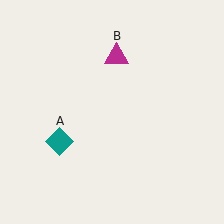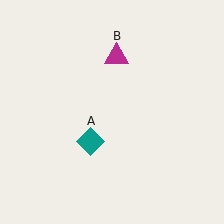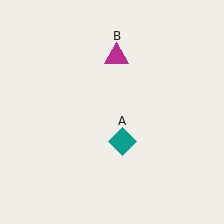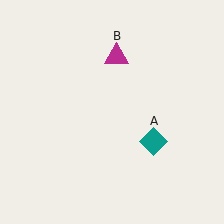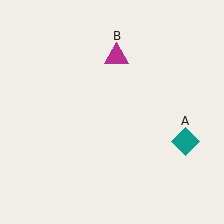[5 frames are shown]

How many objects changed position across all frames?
1 object changed position: teal diamond (object A).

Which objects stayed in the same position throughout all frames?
Magenta triangle (object B) remained stationary.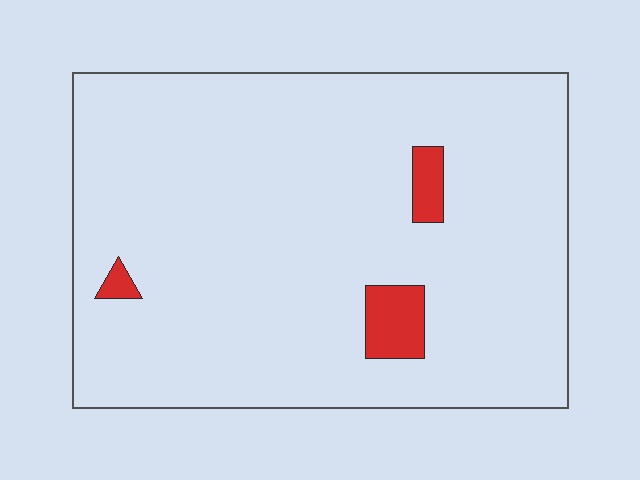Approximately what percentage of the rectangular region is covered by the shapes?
Approximately 5%.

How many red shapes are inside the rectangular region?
3.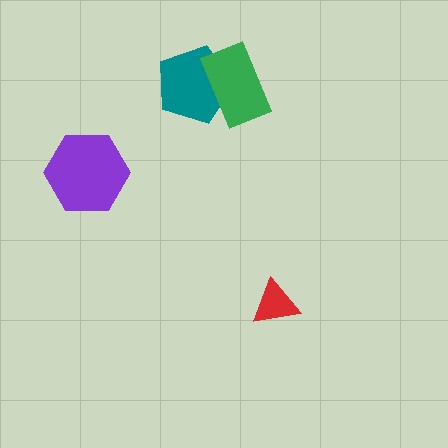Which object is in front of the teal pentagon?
The green rectangle is in front of the teal pentagon.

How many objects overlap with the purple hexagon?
0 objects overlap with the purple hexagon.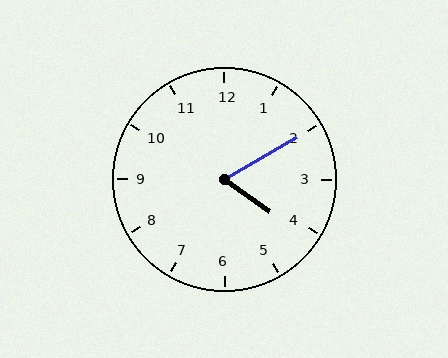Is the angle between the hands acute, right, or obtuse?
It is acute.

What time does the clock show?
4:10.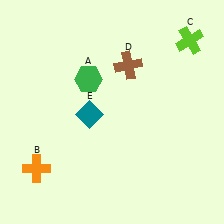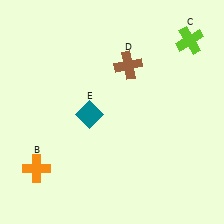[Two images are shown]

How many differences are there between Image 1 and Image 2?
There is 1 difference between the two images.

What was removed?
The green hexagon (A) was removed in Image 2.